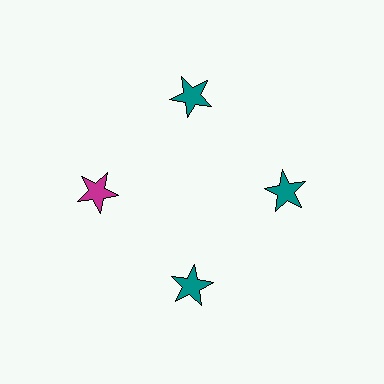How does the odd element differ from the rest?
It has a different color: magenta instead of teal.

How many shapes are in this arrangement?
There are 4 shapes arranged in a ring pattern.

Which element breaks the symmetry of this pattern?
The magenta star at roughly the 9 o'clock position breaks the symmetry. All other shapes are teal stars.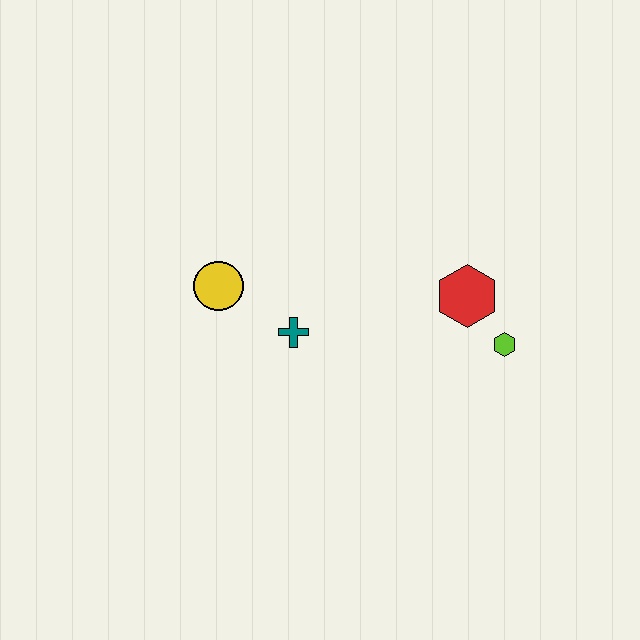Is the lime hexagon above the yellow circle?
No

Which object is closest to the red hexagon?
The lime hexagon is closest to the red hexagon.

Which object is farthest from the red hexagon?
The yellow circle is farthest from the red hexagon.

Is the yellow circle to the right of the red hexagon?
No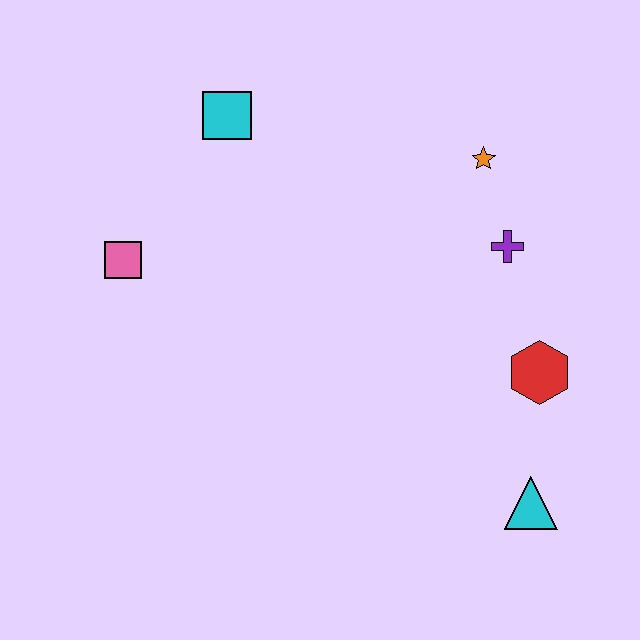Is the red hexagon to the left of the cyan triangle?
No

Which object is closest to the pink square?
The cyan square is closest to the pink square.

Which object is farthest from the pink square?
The cyan triangle is farthest from the pink square.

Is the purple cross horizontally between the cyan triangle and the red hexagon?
No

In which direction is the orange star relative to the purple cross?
The orange star is above the purple cross.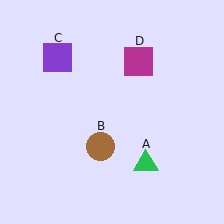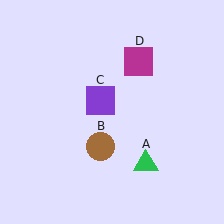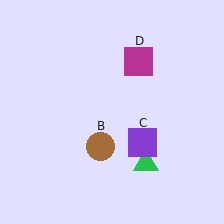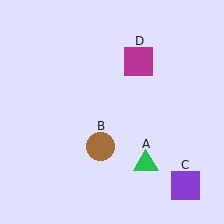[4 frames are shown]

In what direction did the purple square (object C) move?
The purple square (object C) moved down and to the right.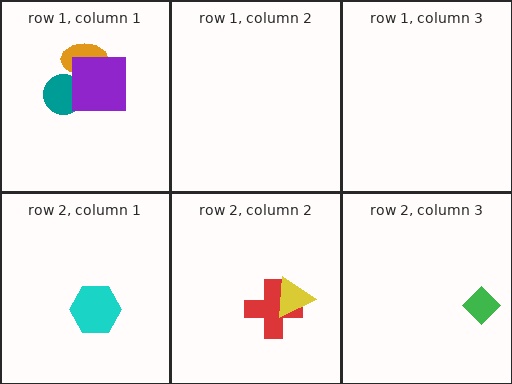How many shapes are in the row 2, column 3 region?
1.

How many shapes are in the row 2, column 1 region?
1.